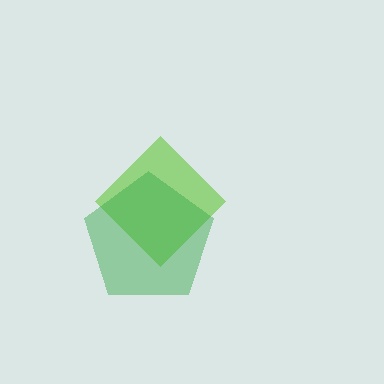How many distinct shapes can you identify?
There are 2 distinct shapes: a lime diamond, a green pentagon.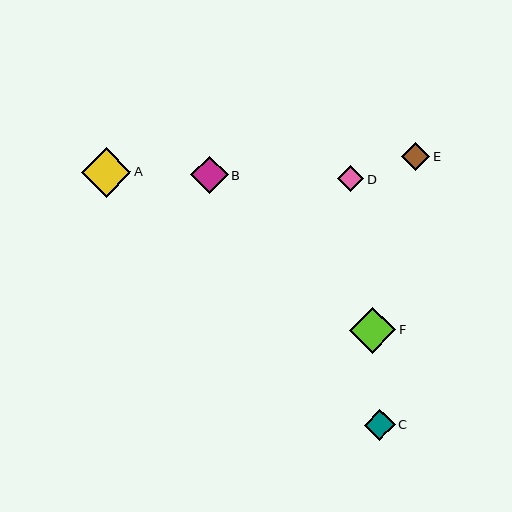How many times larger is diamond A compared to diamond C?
Diamond A is approximately 1.6 times the size of diamond C.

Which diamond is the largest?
Diamond A is the largest with a size of approximately 50 pixels.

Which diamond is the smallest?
Diamond D is the smallest with a size of approximately 27 pixels.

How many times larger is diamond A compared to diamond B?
Diamond A is approximately 1.3 times the size of diamond B.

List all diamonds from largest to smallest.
From largest to smallest: A, F, B, C, E, D.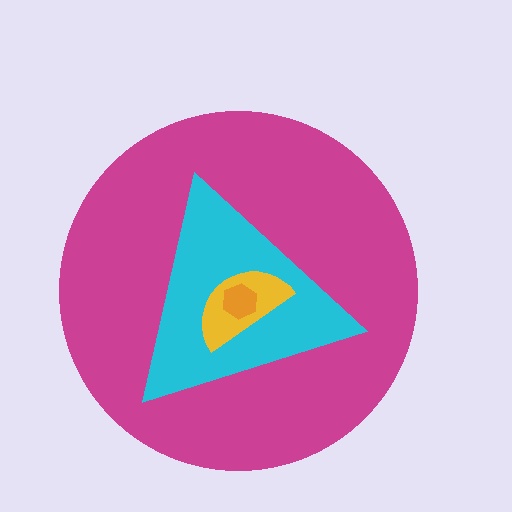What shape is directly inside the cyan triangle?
The yellow semicircle.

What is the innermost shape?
The orange hexagon.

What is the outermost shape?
The magenta circle.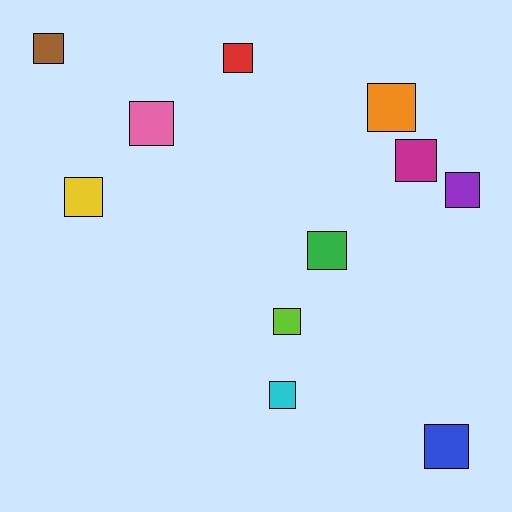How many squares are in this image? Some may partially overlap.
There are 11 squares.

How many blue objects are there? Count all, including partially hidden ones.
There is 1 blue object.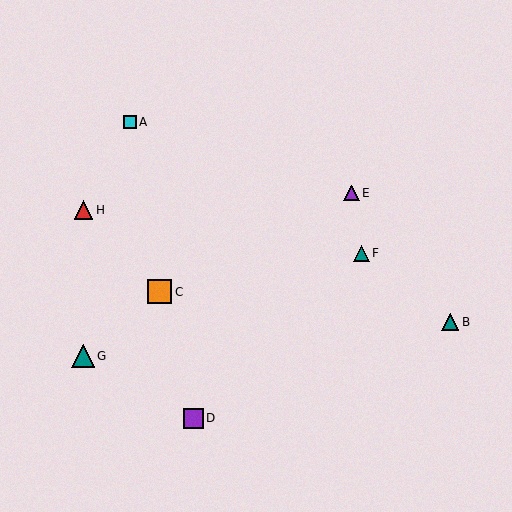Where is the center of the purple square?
The center of the purple square is at (193, 418).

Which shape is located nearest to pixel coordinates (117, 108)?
The cyan square (labeled A) at (130, 122) is nearest to that location.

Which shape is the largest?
The orange square (labeled C) is the largest.